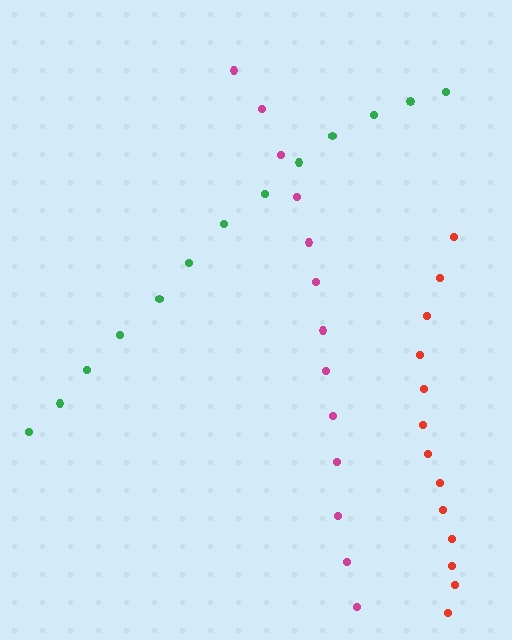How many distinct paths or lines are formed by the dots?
There are 3 distinct paths.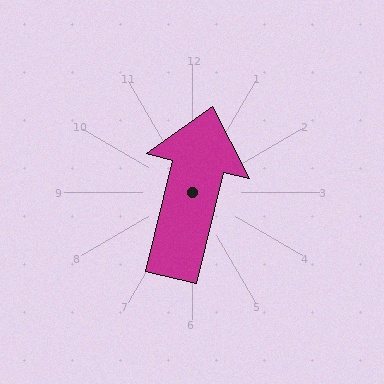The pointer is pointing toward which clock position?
Roughly 12 o'clock.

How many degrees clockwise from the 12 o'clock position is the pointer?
Approximately 14 degrees.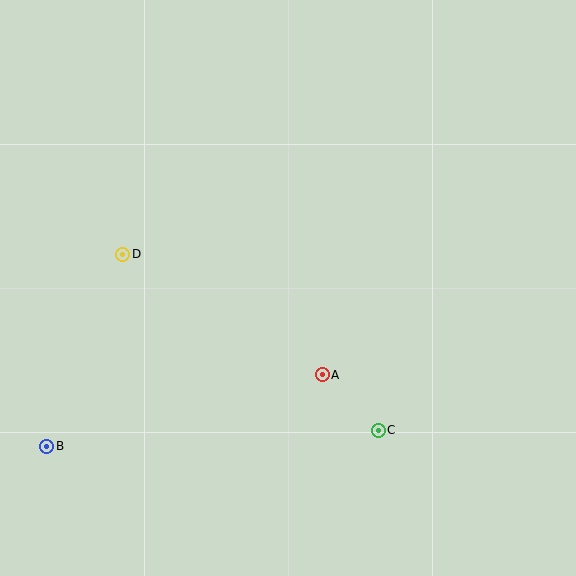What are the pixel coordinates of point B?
Point B is at (47, 446).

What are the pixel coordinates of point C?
Point C is at (378, 430).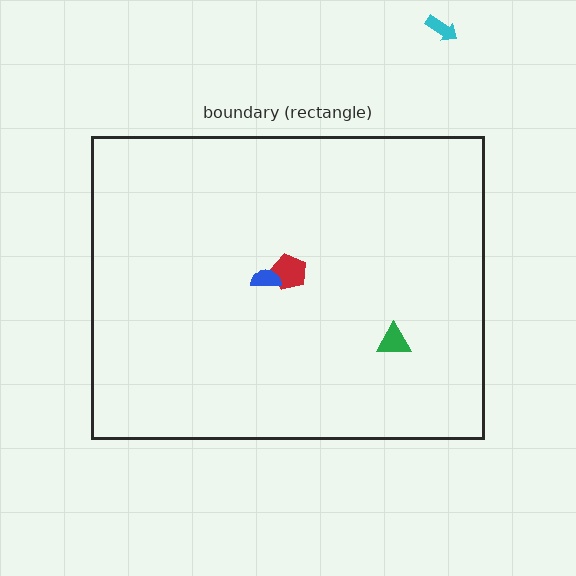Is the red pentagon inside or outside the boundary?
Inside.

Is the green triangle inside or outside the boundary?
Inside.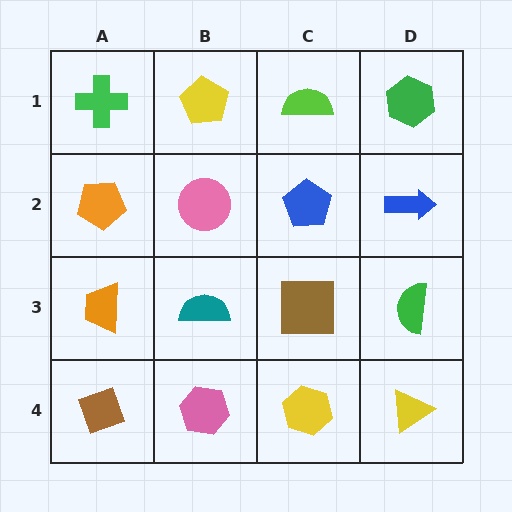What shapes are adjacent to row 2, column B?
A yellow pentagon (row 1, column B), a teal semicircle (row 3, column B), an orange pentagon (row 2, column A), a blue pentagon (row 2, column C).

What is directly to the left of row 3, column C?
A teal semicircle.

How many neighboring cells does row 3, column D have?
3.